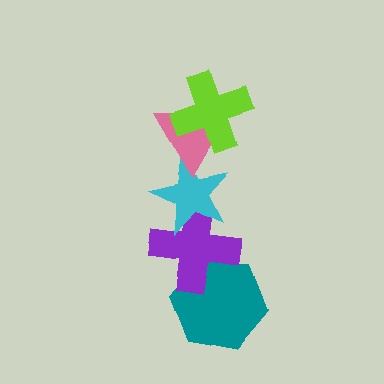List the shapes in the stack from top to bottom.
From top to bottom: the lime cross, the pink triangle, the cyan star, the purple cross, the teal hexagon.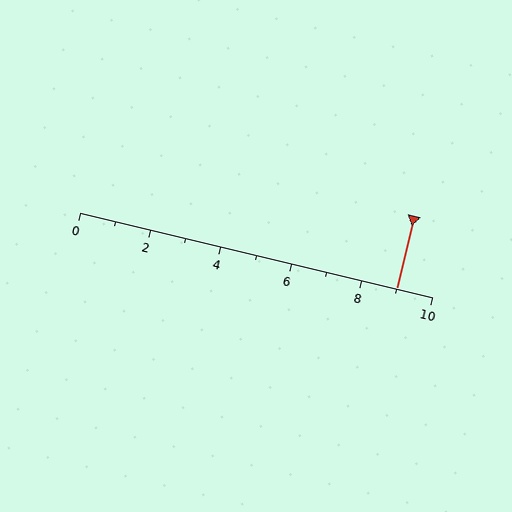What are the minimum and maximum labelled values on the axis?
The axis runs from 0 to 10.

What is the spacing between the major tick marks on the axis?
The major ticks are spaced 2 apart.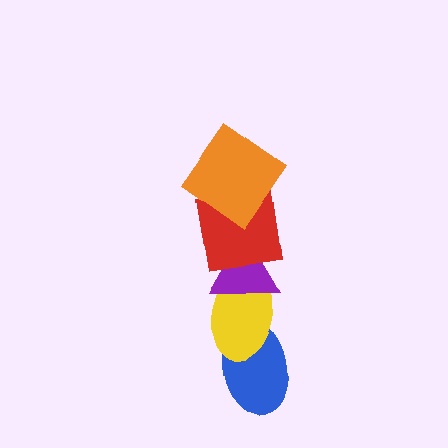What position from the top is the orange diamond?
The orange diamond is 1st from the top.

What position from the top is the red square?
The red square is 2nd from the top.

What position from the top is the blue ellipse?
The blue ellipse is 5th from the top.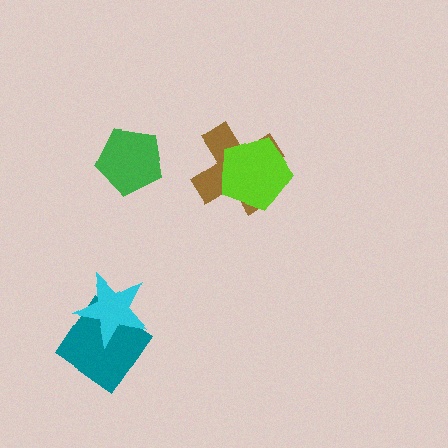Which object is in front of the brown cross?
The lime pentagon is in front of the brown cross.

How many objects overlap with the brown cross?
1 object overlaps with the brown cross.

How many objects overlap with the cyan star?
1 object overlaps with the cyan star.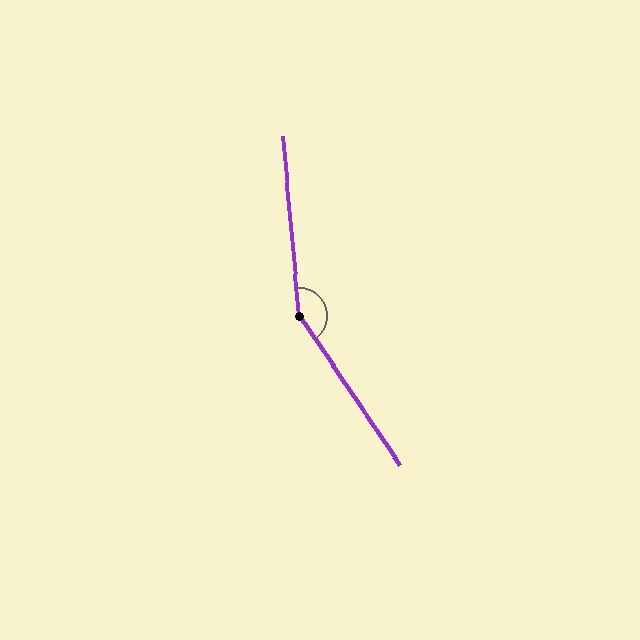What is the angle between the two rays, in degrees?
Approximately 151 degrees.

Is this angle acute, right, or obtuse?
It is obtuse.